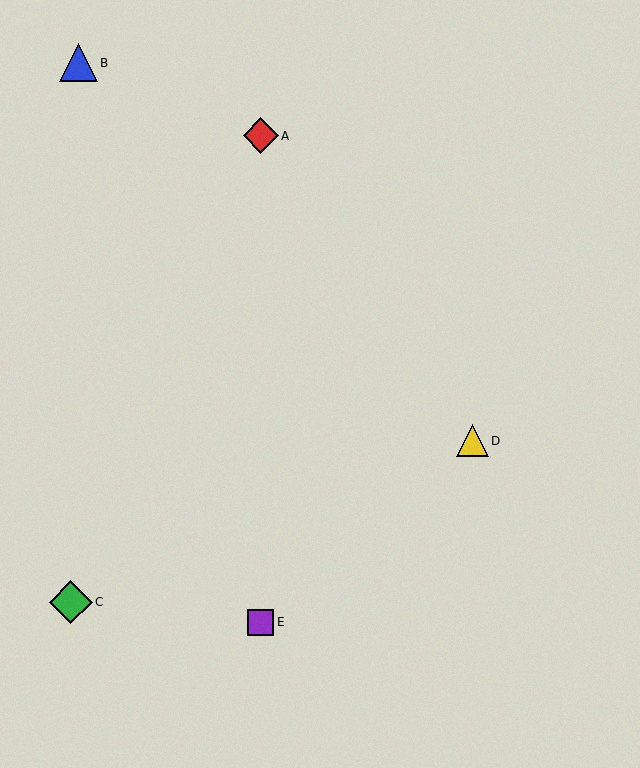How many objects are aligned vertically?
2 objects (A, E) are aligned vertically.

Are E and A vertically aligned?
Yes, both are at x≈261.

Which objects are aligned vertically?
Objects A, E are aligned vertically.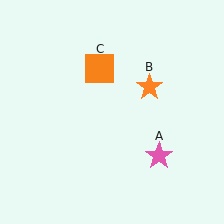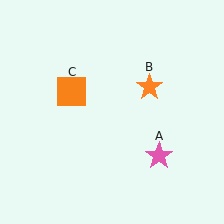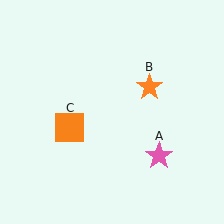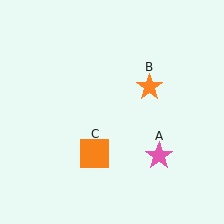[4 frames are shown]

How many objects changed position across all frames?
1 object changed position: orange square (object C).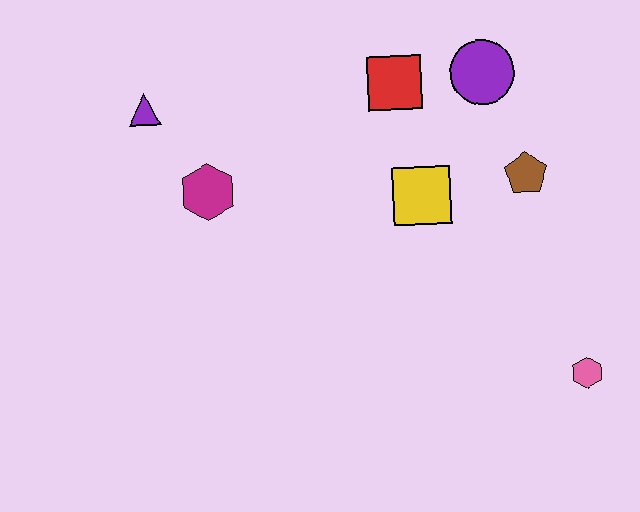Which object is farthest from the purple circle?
The purple triangle is farthest from the purple circle.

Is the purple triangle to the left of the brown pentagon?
Yes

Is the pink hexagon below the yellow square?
Yes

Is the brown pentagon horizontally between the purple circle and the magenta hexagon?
No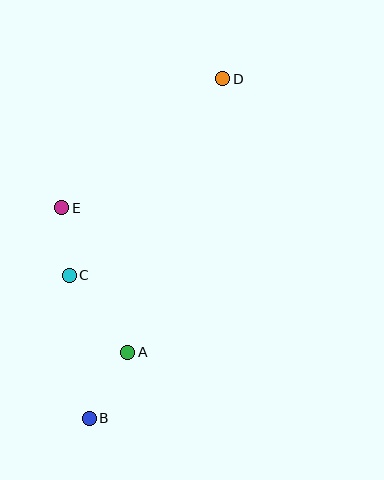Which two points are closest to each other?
Points C and E are closest to each other.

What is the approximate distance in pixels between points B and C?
The distance between B and C is approximately 145 pixels.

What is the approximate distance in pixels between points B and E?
The distance between B and E is approximately 213 pixels.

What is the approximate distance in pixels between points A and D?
The distance between A and D is approximately 290 pixels.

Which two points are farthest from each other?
Points B and D are farthest from each other.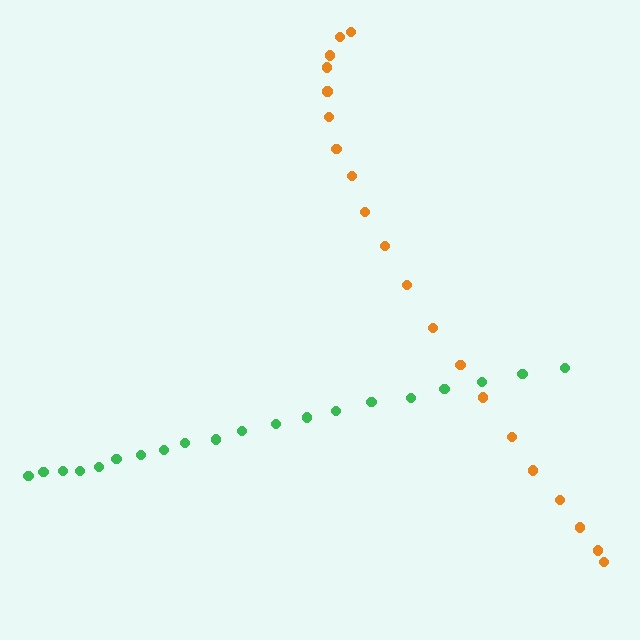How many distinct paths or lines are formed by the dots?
There are 2 distinct paths.